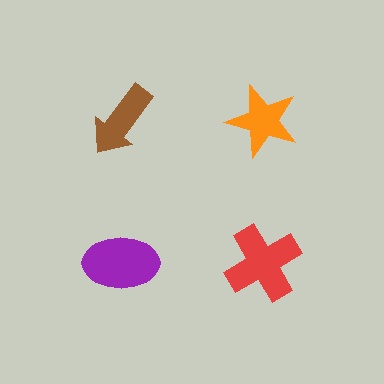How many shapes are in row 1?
2 shapes.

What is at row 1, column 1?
A brown arrow.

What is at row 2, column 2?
A red cross.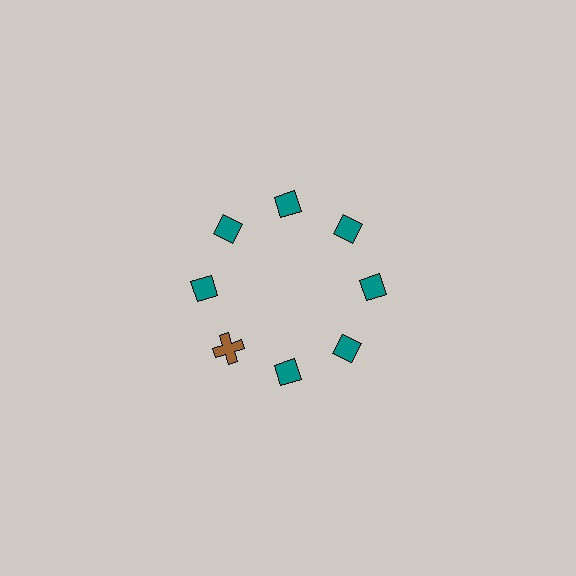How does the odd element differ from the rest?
It differs in both color (brown instead of teal) and shape (cross instead of diamond).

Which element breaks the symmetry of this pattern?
The brown cross at roughly the 8 o'clock position breaks the symmetry. All other shapes are teal diamonds.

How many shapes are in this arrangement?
There are 8 shapes arranged in a ring pattern.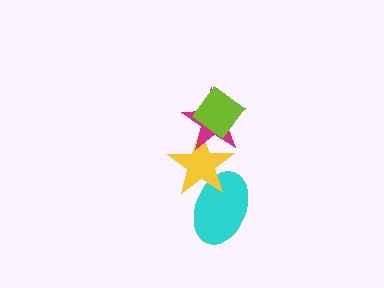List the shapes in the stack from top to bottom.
From top to bottom: the lime diamond, the magenta star, the yellow star, the cyan ellipse.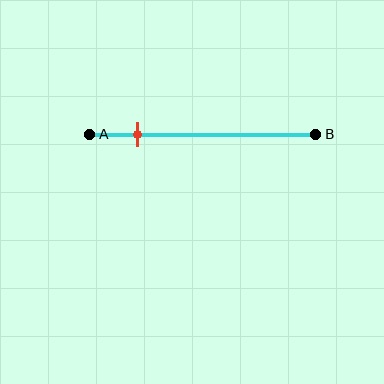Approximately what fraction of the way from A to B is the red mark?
The red mark is approximately 20% of the way from A to B.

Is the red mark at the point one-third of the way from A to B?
No, the mark is at about 20% from A, not at the 33% one-third point.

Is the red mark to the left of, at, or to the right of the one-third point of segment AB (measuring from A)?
The red mark is to the left of the one-third point of segment AB.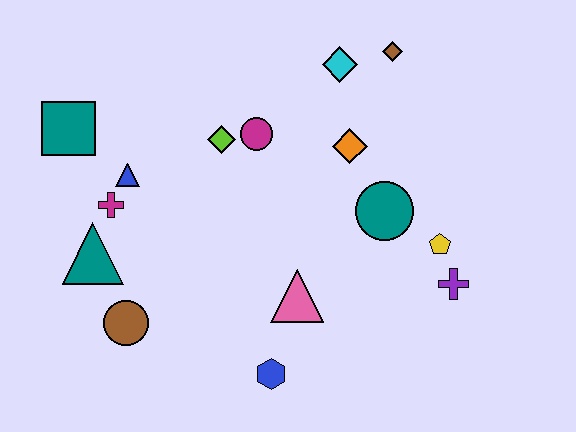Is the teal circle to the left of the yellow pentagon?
Yes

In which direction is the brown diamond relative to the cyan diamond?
The brown diamond is to the right of the cyan diamond.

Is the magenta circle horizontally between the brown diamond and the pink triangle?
No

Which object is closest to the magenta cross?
The blue triangle is closest to the magenta cross.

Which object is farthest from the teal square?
The purple cross is farthest from the teal square.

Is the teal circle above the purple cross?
Yes